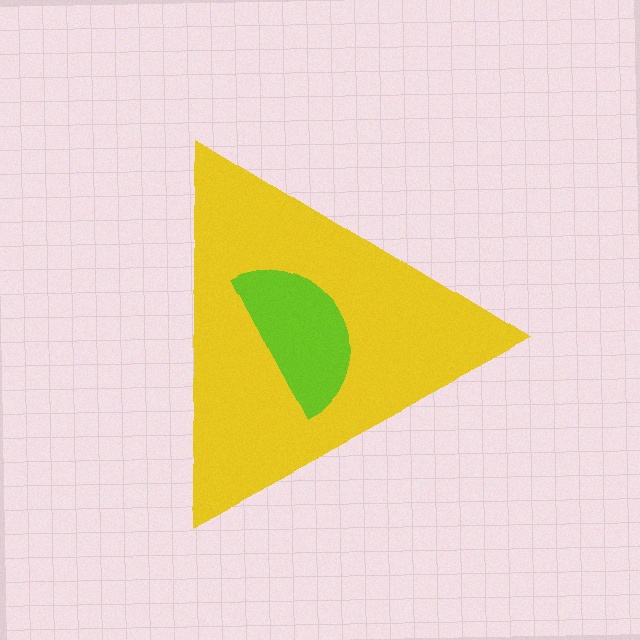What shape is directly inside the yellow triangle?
The lime semicircle.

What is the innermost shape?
The lime semicircle.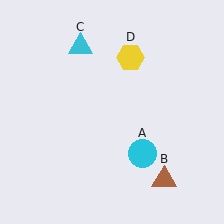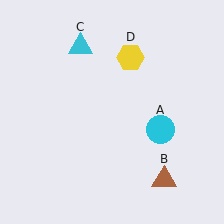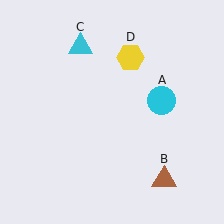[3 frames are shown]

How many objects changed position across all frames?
1 object changed position: cyan circle (object A).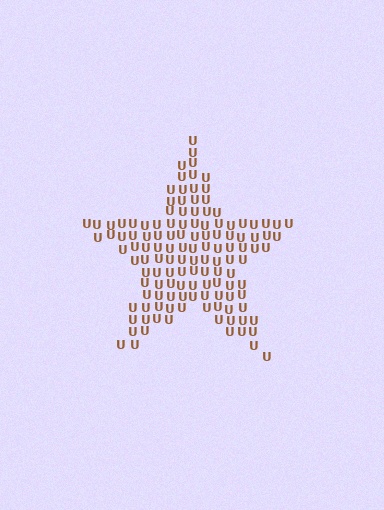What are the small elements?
The small elements are letter U's.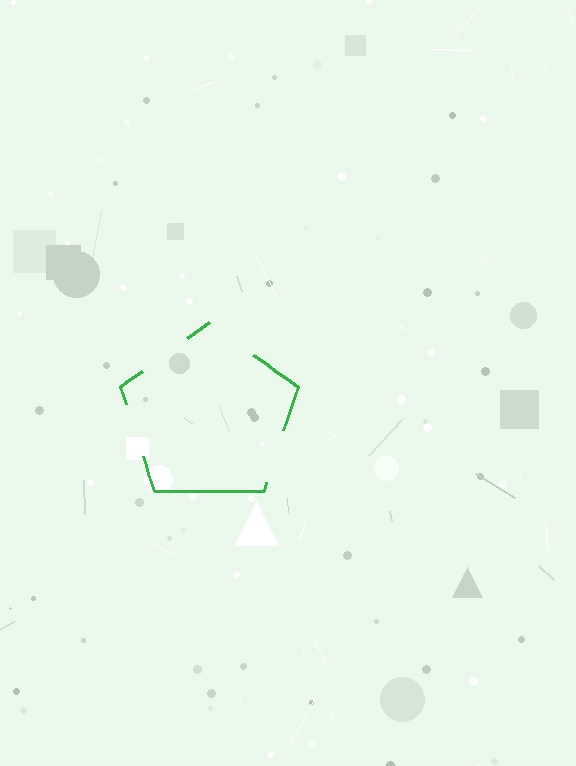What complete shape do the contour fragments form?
The contour fragments form a pentagon.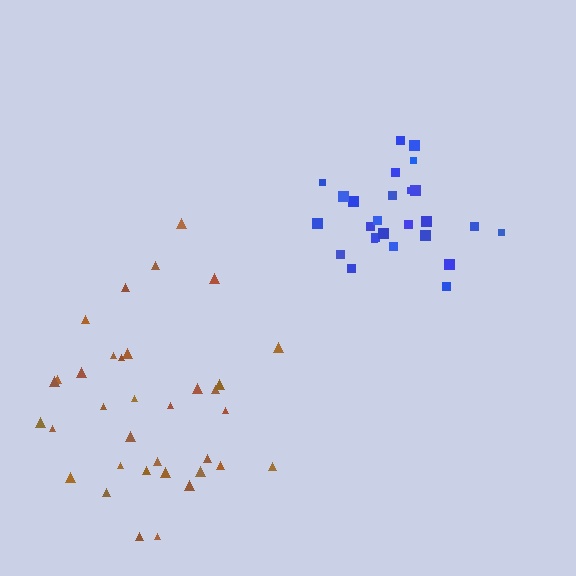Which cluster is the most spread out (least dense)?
Brown.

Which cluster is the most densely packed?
Blue.